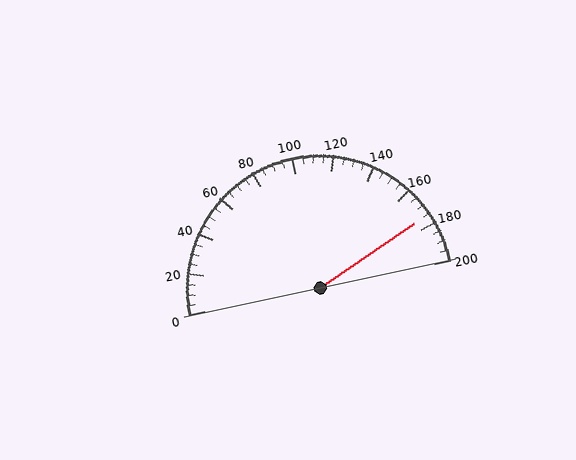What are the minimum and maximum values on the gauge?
The gauge ranges from 0 to 200.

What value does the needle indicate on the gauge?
The needle indicates approximately 175.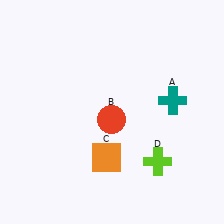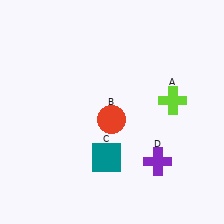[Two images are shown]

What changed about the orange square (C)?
In Image 1, C is orange. In Image 2, it changed to teal.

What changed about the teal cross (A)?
In Image 1, A is teal. In Image 2, it changed to lime.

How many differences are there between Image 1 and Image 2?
There are 3 differences between the two images.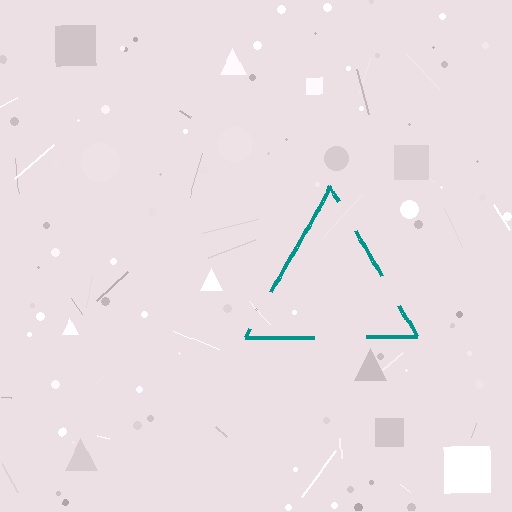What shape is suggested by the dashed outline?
The dashed outline suggests a triangle.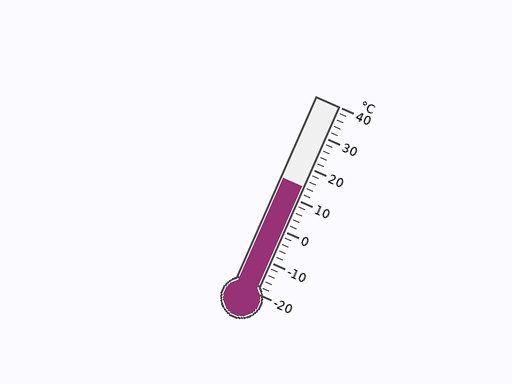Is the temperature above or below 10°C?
The temperature is above 10°C.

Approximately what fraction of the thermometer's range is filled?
The thermometer is filled to approximately 55% of its range.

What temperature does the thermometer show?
The thermometer shows approximately 14°C.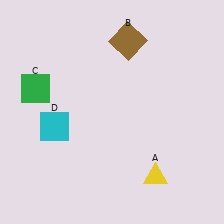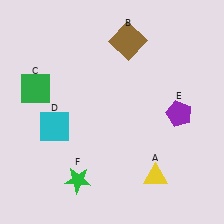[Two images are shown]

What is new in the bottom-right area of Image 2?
A purple pentagon (E) was added in the bottom-right area of Image 2.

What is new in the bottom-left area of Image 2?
A green star (F) was added in the bottom-left area of Image 2.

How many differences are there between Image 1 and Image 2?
There are 2 differences between the two images.